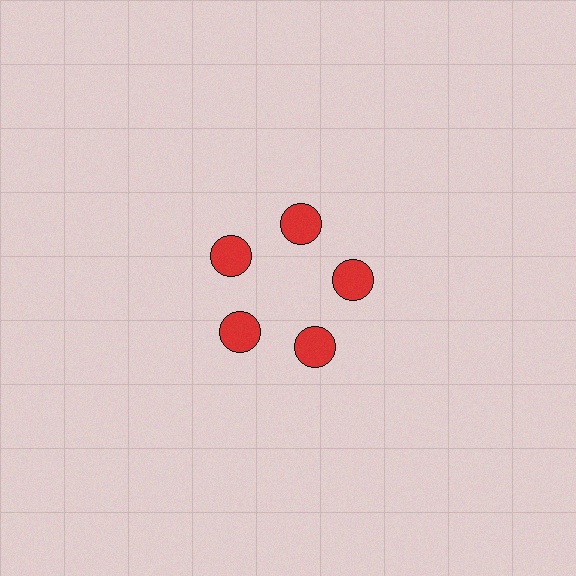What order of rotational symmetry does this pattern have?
This pattern has 5-fold rotational symmetry.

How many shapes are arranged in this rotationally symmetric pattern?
There are 5 shapes, arranged in 5 groups of 1.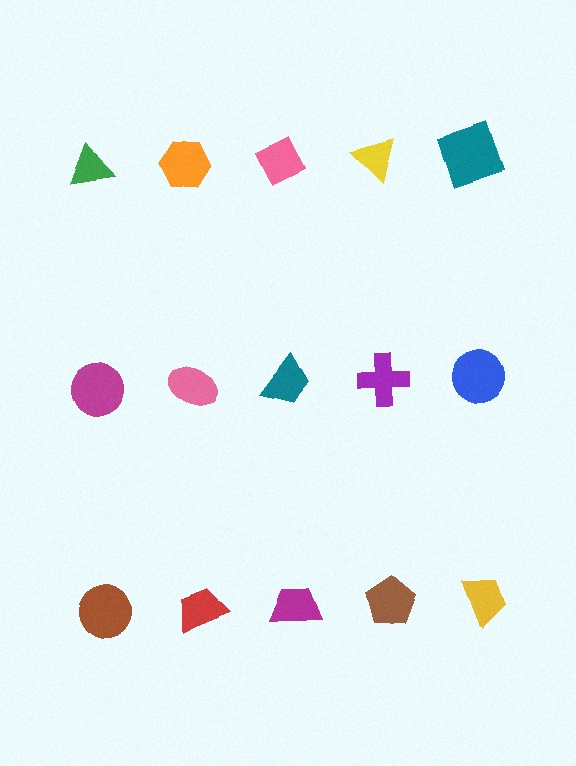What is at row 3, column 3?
A magenta trapezoid.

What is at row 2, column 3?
A teal trapezoid.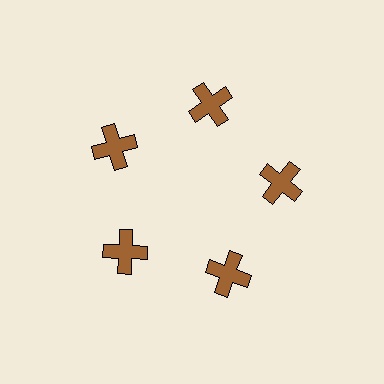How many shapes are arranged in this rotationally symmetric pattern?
There are 5 shapes, arranged in 5 groups of 1.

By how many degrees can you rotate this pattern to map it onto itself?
The pattern maps onto itself every 72 degrees of rotation.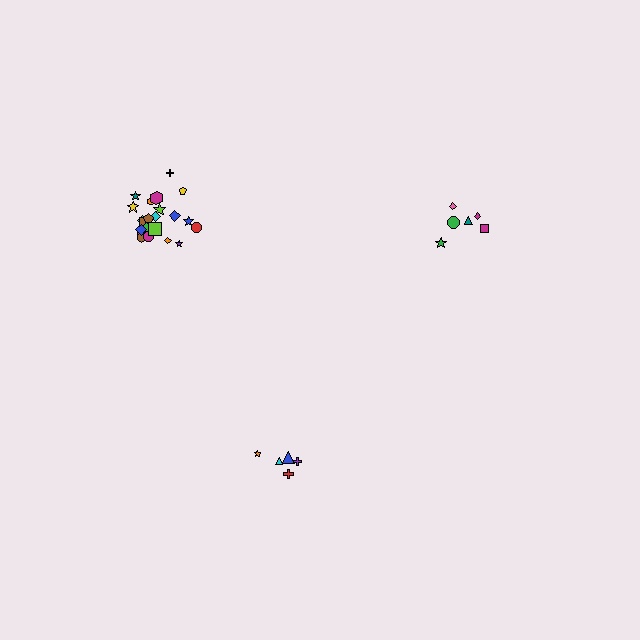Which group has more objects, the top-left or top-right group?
The top-left group.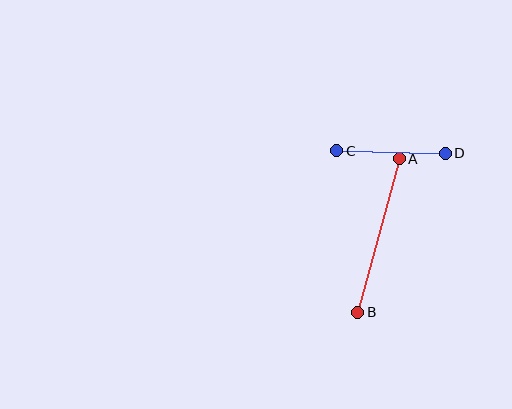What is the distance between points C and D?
The distance is approximately 108 pixels.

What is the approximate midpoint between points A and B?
The midpoint is at approximately (379, 235) pixels.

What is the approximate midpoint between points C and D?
The midpoint is at approximately (391, 152) pixels.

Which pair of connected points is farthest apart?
Points A and B are farthest apart.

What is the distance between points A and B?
The distance is approximately 159 pixels.